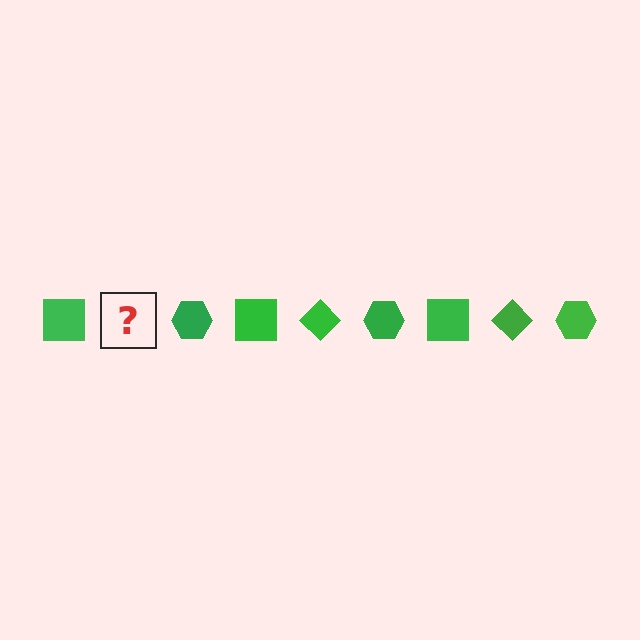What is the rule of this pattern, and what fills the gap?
The rule is that the pattern cycles through square, diamond, hexagon shapes in green. The gap should be filled with a green diamond.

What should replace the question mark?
The question mark should be replaced with a green diamond.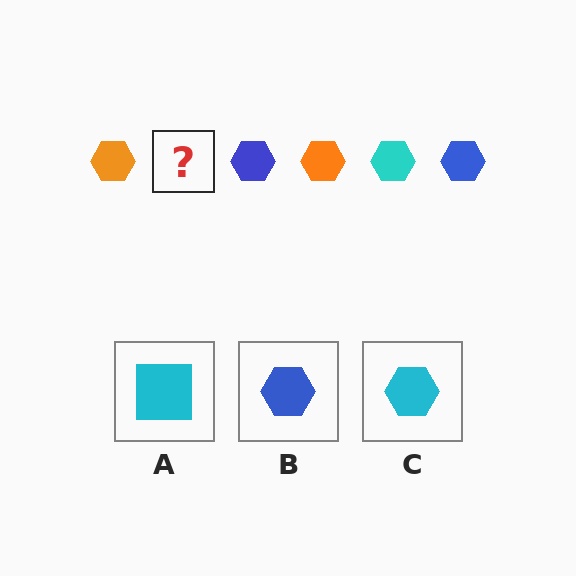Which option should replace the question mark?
Option C.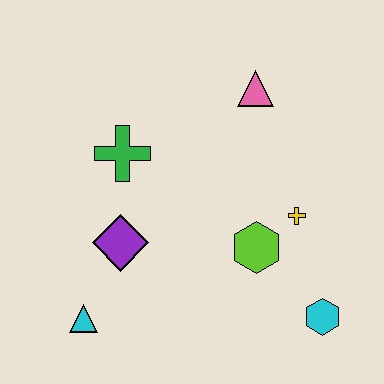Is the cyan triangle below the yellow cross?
Yes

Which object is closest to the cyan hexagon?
The lime hexagon is closest to the cyan hexagon.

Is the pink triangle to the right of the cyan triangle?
Yes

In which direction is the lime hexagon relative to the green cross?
The lime hexagon is to the right of the green cross.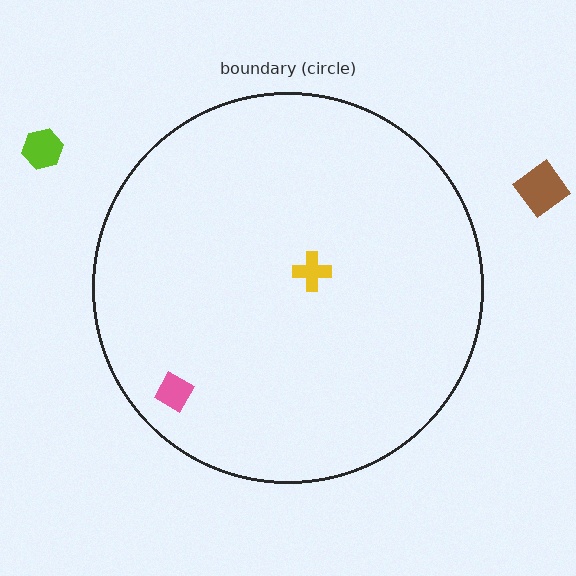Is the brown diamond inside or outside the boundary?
Outside.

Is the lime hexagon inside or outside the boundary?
Outside.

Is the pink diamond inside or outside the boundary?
Inside.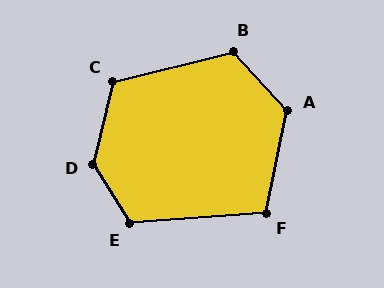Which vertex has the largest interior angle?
D, at approximately 135 degrees.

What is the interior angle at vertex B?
Approximately 119 degrees (obtuse).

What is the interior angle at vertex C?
Approximately 117 degrees (obtuse).